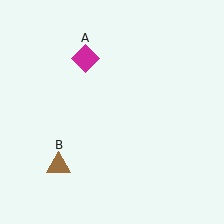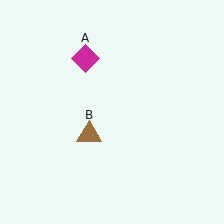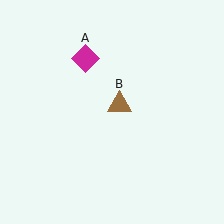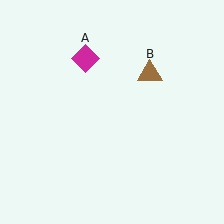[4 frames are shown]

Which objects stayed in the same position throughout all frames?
Magenta diamond (object A) remained stationary.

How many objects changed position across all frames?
1 object changed position: brown triangle (object B).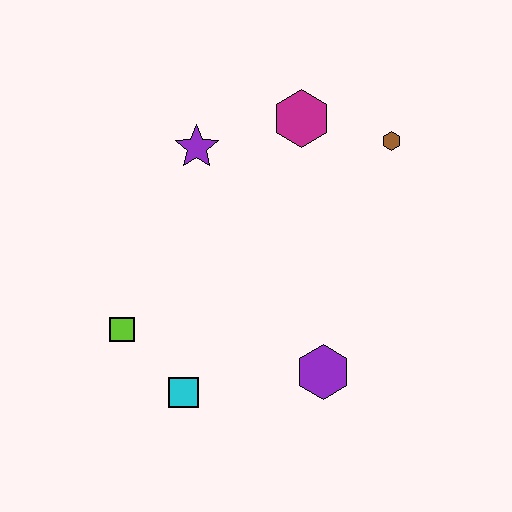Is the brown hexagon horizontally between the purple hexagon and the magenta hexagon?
No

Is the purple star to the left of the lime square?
No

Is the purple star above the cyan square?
Yes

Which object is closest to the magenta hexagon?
The brown hexagon is closest to the magenta hexagon.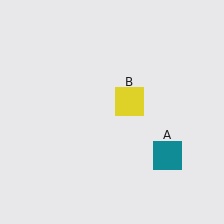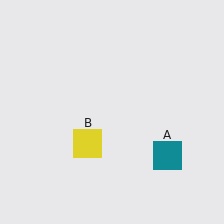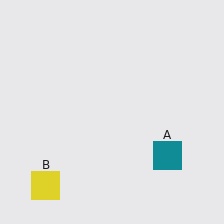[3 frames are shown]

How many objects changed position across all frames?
1 object changed position: yellow square (object B).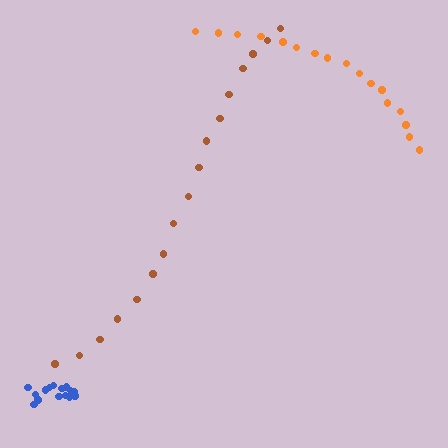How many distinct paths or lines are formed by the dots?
There are 3 distinct paths.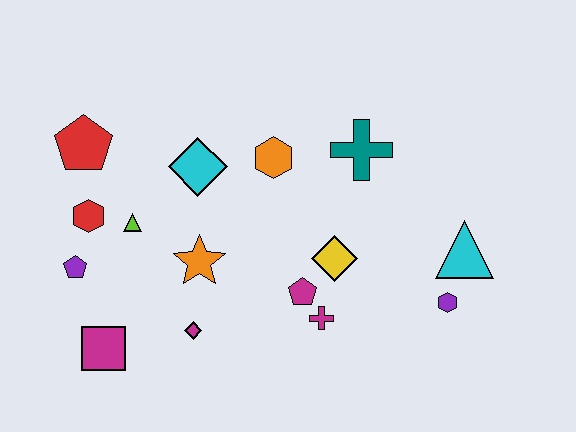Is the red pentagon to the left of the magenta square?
Yes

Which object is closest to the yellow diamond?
The magenta pentagon is closest to the yellow diamond.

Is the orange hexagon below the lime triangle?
No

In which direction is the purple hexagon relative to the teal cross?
The purple hexagon is below the teal cross.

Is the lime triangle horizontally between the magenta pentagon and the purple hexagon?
No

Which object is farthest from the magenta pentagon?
The red pentagon is farthest from the magenta pentagon.